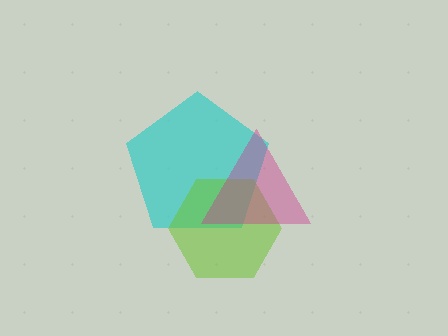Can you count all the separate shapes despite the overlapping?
Yes, there are 3 separate shapes.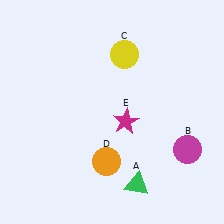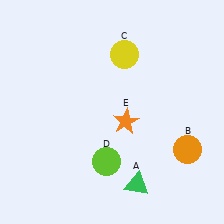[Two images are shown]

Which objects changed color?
B changed from magenta to orange. D changed from orange to lime. E changed from magenta to orange.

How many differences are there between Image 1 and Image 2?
There are 3 differences between the two images.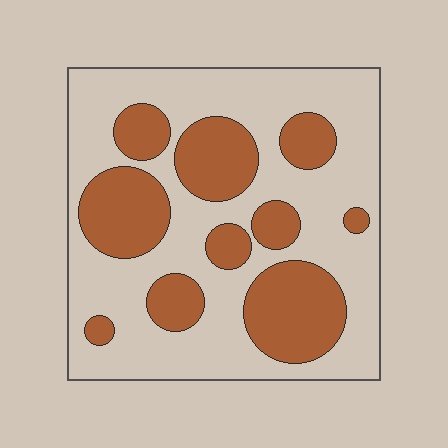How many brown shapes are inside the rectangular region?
10.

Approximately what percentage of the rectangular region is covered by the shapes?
Approximately 35%.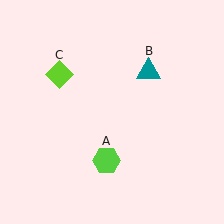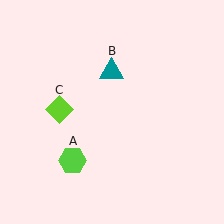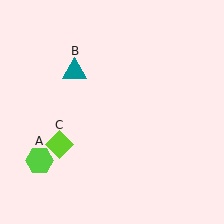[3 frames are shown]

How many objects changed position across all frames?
3 objects changed position: lime hexagon (object A), teal triangle (object B), lime diamond (object C).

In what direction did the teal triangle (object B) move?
The teal triangle (object B) moved left.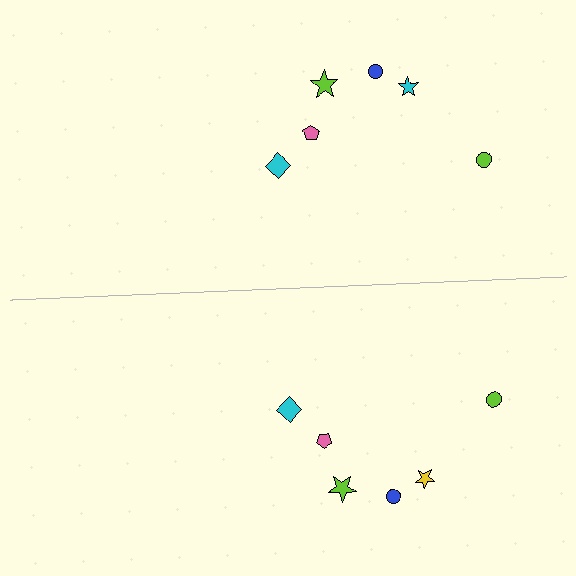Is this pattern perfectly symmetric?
No, the pattern is not perfectly symmetric. The yellow star on the bottom side breaks the symmetry — its mirror counterpart is cyan.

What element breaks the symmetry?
The yellow star on the bottom side breaks the symmetry — its mirror counterpart is cyan.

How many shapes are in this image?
There are 12 shapes in this image.